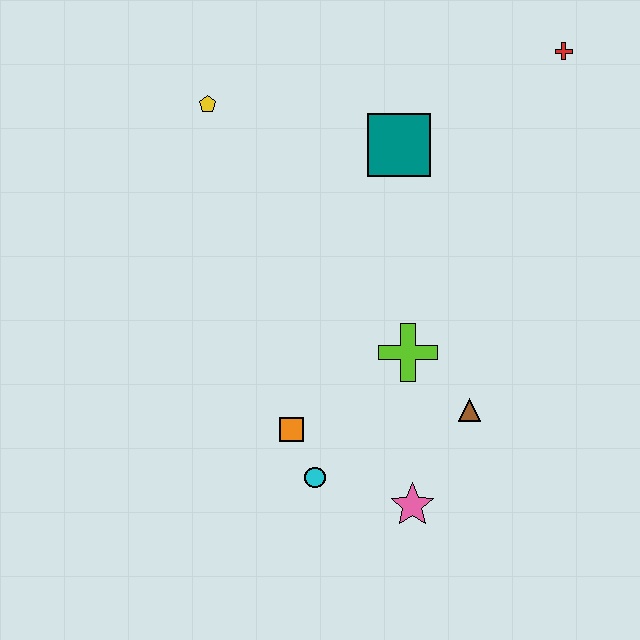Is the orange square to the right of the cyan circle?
No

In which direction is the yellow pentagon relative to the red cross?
The yellow pentagon is to the left of the red cross.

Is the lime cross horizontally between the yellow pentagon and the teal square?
No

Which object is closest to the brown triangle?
The lime cross is closest to the brown triangle.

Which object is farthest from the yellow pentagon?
The pink star is farthest from the yellow pentagon.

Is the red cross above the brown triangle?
Yes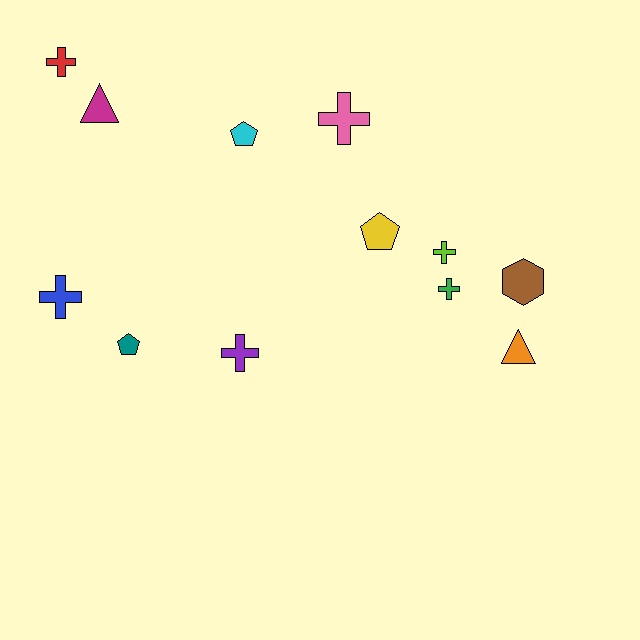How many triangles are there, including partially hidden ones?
There are 2 triangles.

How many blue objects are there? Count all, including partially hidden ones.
There is 1 blue object.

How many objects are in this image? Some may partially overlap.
There are 12 objects.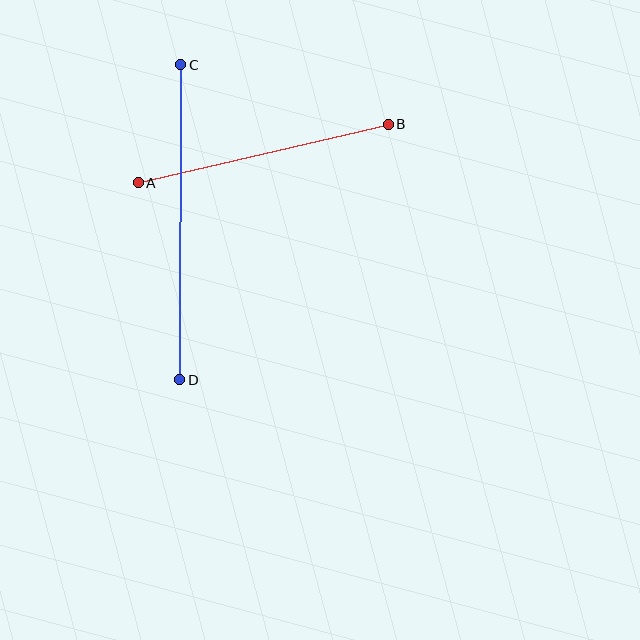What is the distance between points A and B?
The distance is approximately 257 pixels.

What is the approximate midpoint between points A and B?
The midpoint is at approximately (263, 154) pixels.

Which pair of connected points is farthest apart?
Points C and D are farthest apart.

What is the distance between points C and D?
The distance is approximately 315 pixels.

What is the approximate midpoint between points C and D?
The midpoint is at approximately (180, 222) pixels.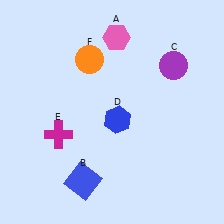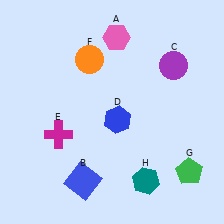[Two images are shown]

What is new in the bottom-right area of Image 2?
A teal hexagon (H) was added in the bottom-right area of Image 2.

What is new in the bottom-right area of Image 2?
A green pentagon (G) was added in the bottom-right area of Image 2.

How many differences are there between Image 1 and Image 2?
There are 2 differences between the two images.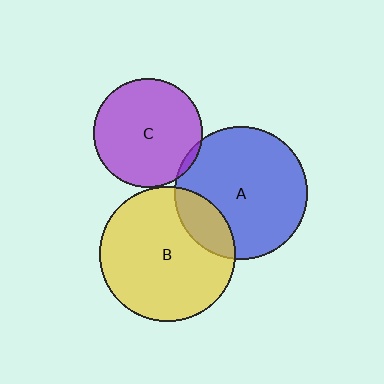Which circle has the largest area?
Circle B (yellow).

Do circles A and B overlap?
Yes.